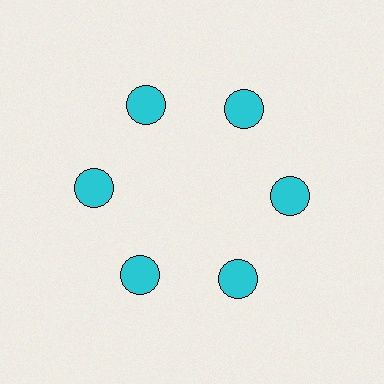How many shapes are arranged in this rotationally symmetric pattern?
There are 6 shapes, arranged in 6 groups of 1.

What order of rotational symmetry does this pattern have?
This pattern has 6-fold rotational symmetry.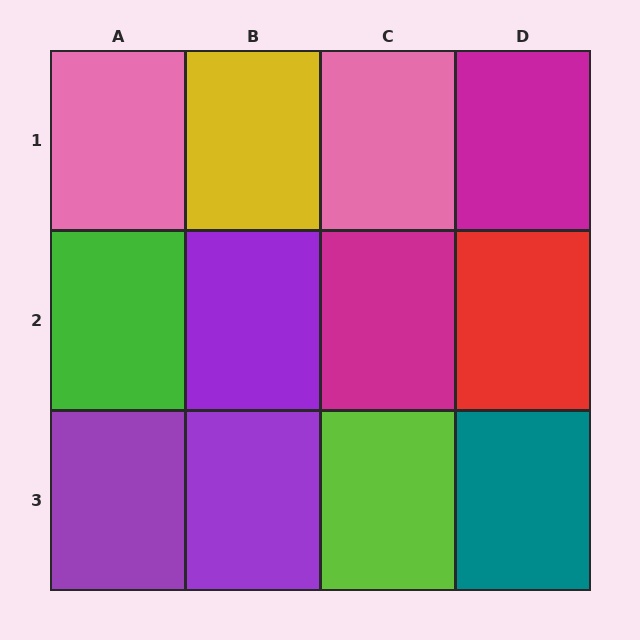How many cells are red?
1 cell is red.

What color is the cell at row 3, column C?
Lime.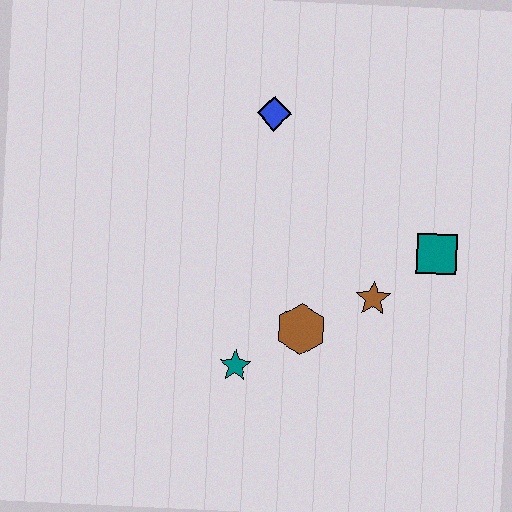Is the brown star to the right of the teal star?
Yes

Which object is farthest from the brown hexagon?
The blue diamond is farthest from the brown hexagon.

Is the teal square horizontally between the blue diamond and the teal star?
No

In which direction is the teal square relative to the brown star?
The teal square is to the right of the brown star.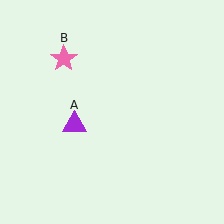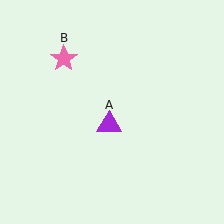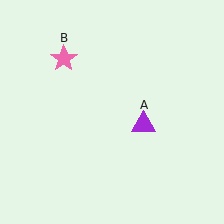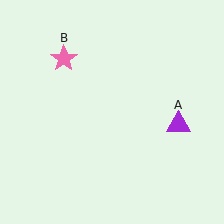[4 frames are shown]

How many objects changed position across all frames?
1 object changed position: purple triangle (object A).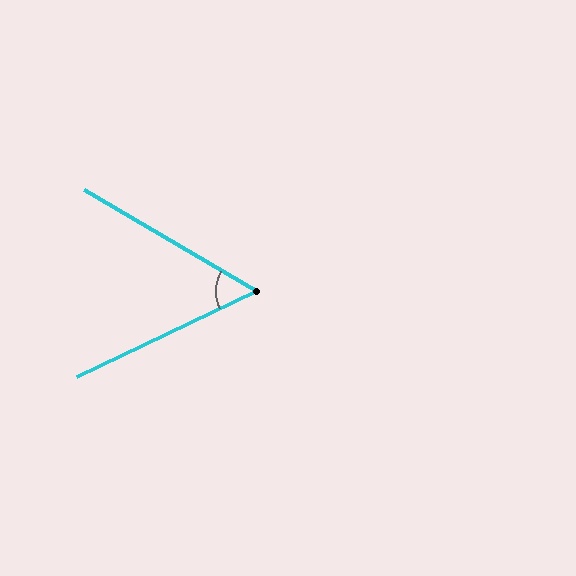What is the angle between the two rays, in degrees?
Approximately 56 degrees.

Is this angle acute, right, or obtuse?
It is acute.